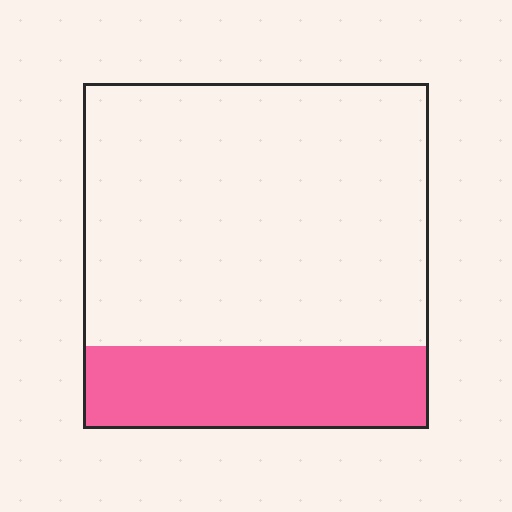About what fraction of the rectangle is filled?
About one quarter (1/4).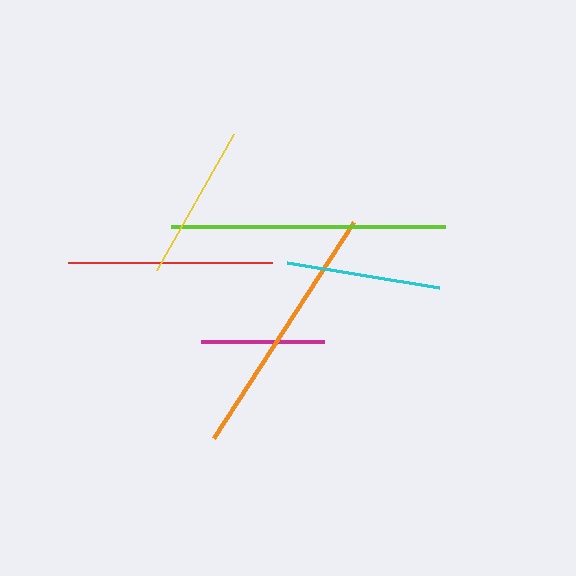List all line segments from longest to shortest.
From longest to shortest: lime, orange, red, yellow, cyan, magenta.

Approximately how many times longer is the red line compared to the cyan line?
The red line is approximately 1.3 times the length of the cyan line.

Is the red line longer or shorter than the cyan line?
The red line is longer than the cyan line.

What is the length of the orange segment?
The orange segment is approximately 257 pixels long.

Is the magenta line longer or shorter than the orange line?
The orange line is longer than the magenta line.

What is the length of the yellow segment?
The yellow segment is approximately 157 pixels long.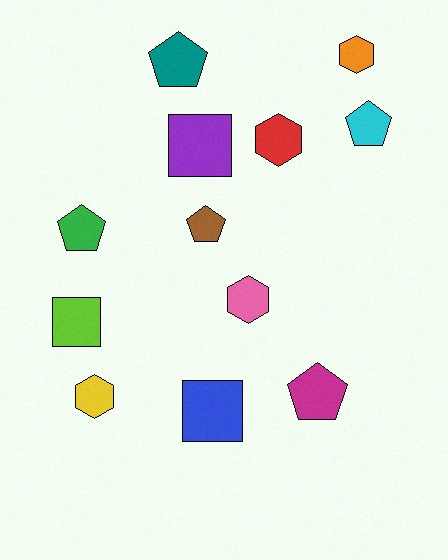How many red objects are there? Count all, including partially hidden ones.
There is 1 red object.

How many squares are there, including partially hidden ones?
There are 3 squares.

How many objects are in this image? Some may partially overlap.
There are 12 objects.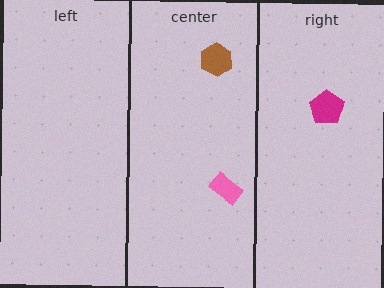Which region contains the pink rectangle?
The center region.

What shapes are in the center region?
The brown hexagon, the pink rectangle.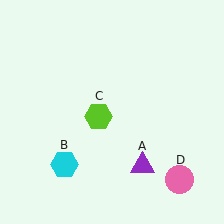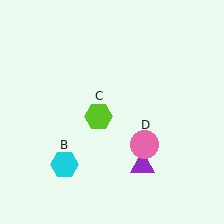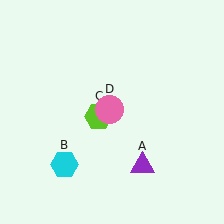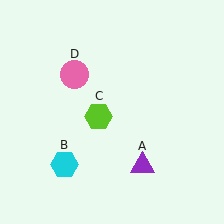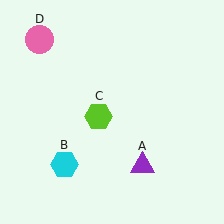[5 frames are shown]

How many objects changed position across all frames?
1 object changed position: pink circle (object D).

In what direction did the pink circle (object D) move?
The pink circle (object D) moved up and to the left.